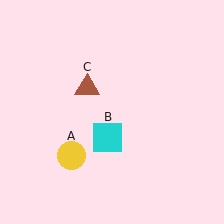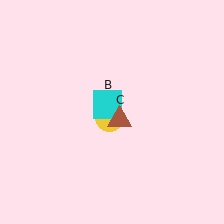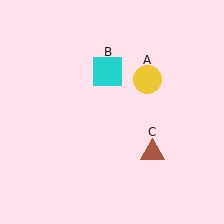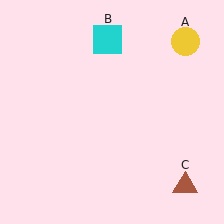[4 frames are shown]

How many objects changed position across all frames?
3 objects changed position: yellow circle (object A), cyan square (object B), brown triangle (object C).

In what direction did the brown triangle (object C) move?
The brown triangle (object C) moved down and to the right.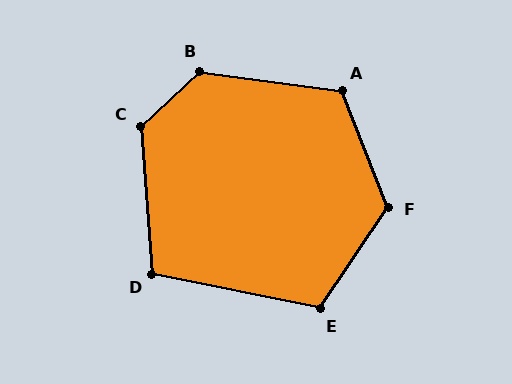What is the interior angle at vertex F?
Approximately 125 degrees (obtuse).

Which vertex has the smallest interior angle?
D, at approximately 106 degrees.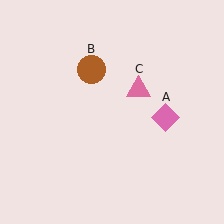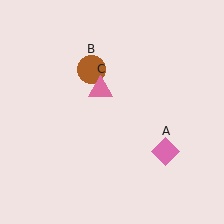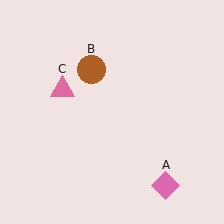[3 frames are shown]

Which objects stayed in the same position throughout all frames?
Brown circle (object B) remained stationary.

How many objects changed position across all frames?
2 objects changed position: pink diamond (object A), pink triangle (object C).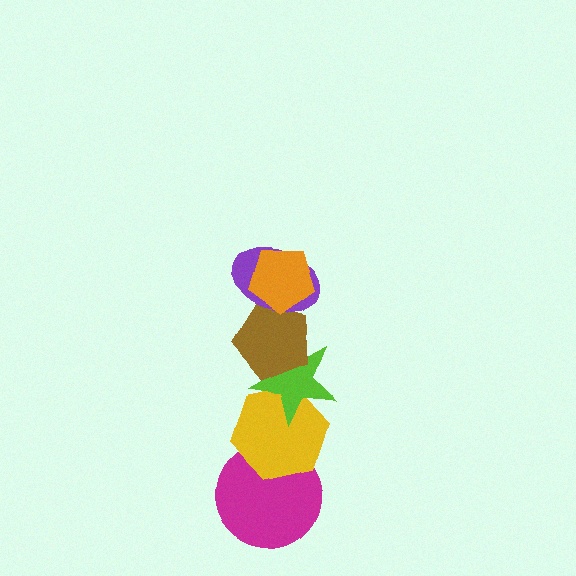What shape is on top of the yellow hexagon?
The lime star is on top of the yellow hexagon.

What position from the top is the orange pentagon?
The orange pentagon is 1st from the top.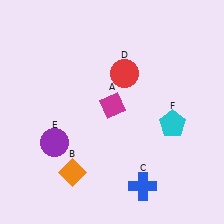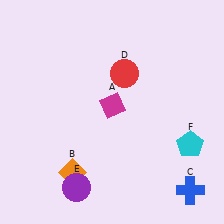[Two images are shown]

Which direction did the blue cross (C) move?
The blue cross (C) moved right.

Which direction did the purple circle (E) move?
The purple circle (E) moved down.